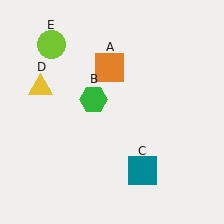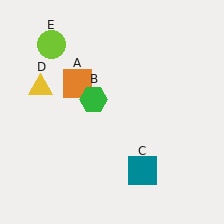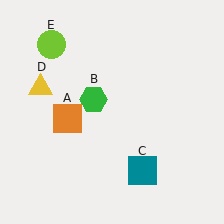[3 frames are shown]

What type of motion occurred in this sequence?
The orange square (object A) rotated counterclockwise around the center of the scene.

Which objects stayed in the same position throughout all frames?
Green hexagon (object B) and teal square (object C) and yellow triangle (object D) and lime circle (object E) remained stationary.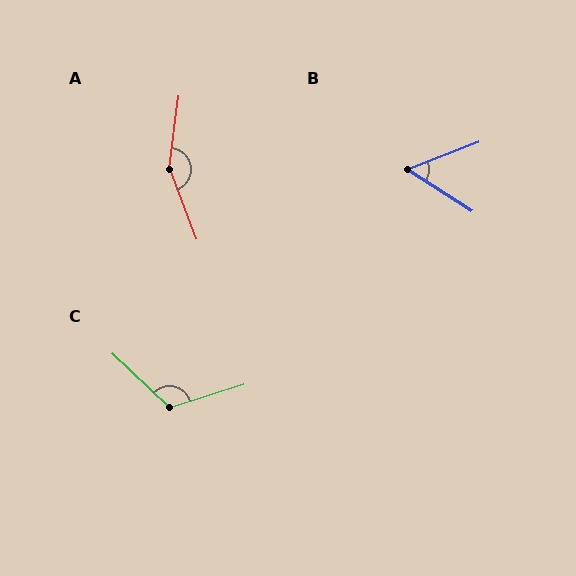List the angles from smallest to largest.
B (53°), C (119°), A (151°).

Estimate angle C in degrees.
Approximately 119 degrees.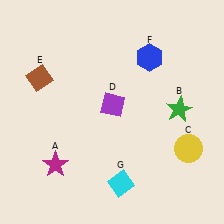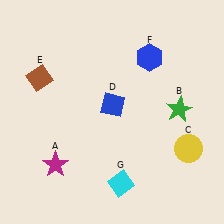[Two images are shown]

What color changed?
The diamond (D) changed from purple in Image 1 to blue in Image 2.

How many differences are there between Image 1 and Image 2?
There is 1 difference between the two images.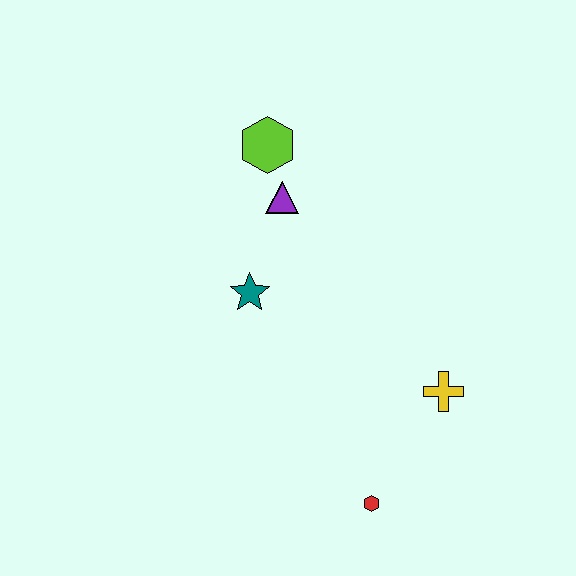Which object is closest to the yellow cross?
The red hexagon is closest to the yellow cross.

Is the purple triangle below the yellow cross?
No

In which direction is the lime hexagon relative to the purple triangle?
The lime hexagon is above the purple triangle.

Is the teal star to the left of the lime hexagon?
Yes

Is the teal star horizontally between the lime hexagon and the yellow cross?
No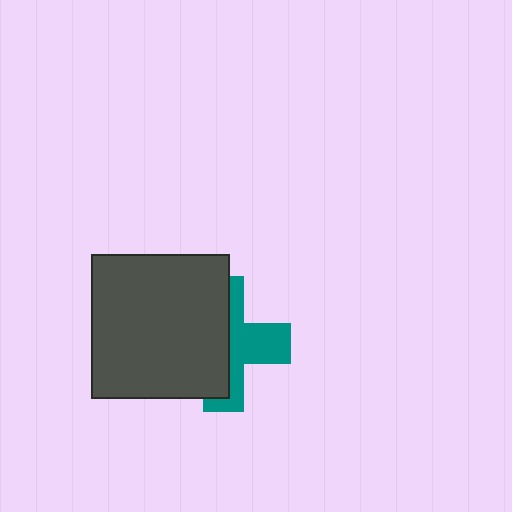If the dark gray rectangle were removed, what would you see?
You would see the complete teal cross.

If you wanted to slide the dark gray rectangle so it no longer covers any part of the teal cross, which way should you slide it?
Slide it left — that is the most direct way to separate the two shapes.